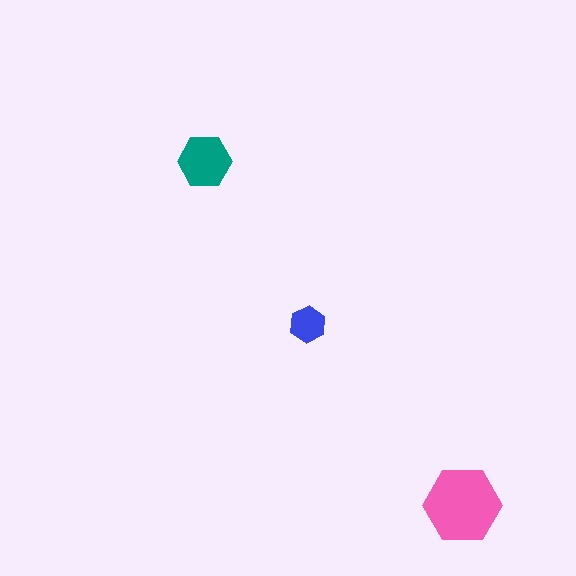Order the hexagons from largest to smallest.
the pink one, the teal one, the blue one.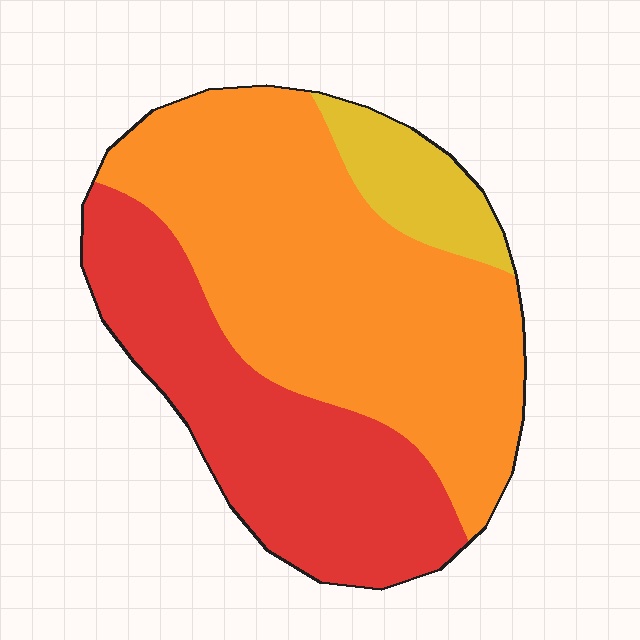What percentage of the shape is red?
Red takes up between a third and a half of the shape.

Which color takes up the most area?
Orange, at roughly 55%.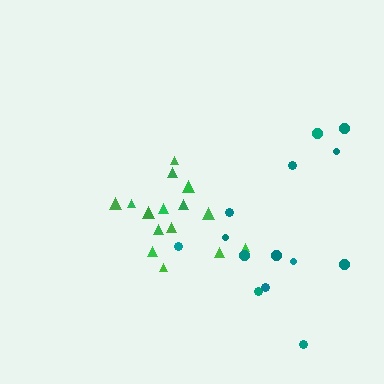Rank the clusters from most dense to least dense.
green, teal.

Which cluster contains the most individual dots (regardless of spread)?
Green (15).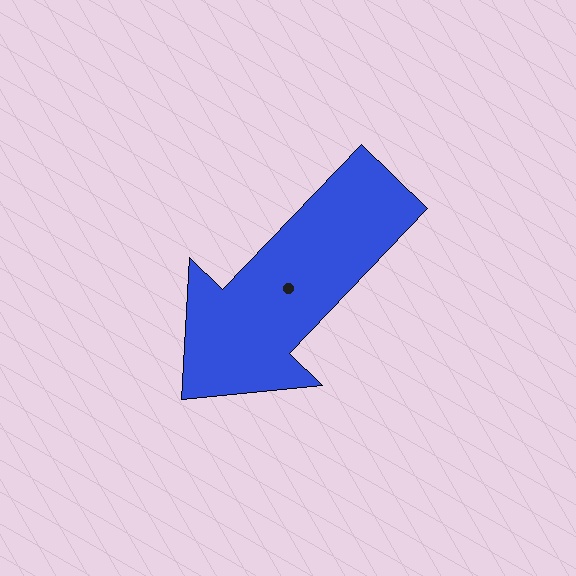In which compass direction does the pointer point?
Southwest.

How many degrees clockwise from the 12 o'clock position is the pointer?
Approximately 224 degrees.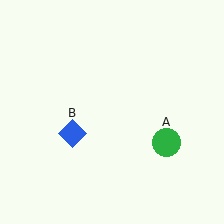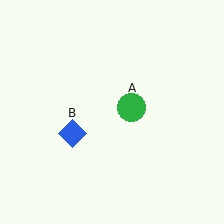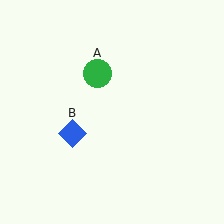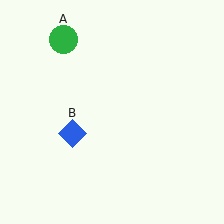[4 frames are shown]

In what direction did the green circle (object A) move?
The green circle (object A) moved up and to the left.